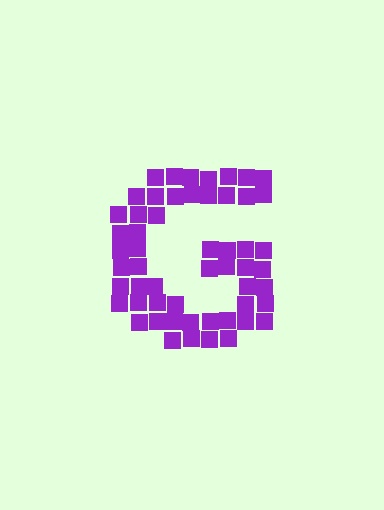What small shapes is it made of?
It is made of small squares.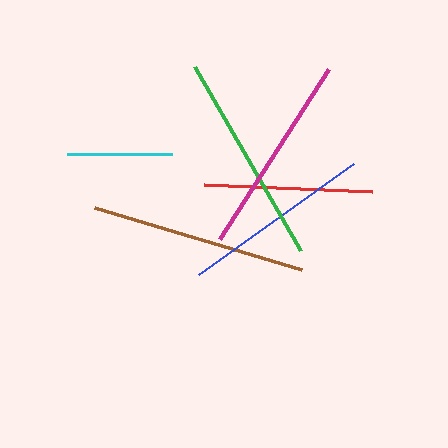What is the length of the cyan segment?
The cyan segment is approximately 104 pixels long.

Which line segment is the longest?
The brown line is the longest at approximately 217 pixels.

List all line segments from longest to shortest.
From longest to shortest: brown, green, magenta, blue, red, cyan.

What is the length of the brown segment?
The brown segment is approximately 217 pixels long.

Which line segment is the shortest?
The cyan line is the shortest at approximately 104 pixels.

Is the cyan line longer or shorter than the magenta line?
The magenta line is longer than the cyan line.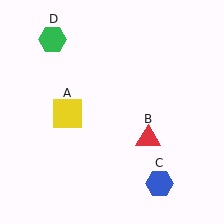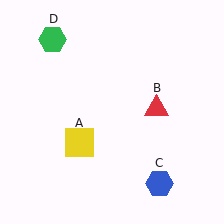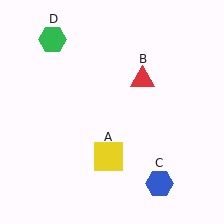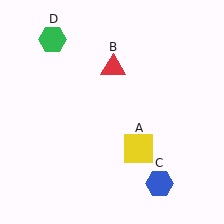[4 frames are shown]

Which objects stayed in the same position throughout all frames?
Blue hexagon (object C) and green hexagon (object D) remained stationary.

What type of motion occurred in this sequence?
The yellow square (object A), red triangle (object B) rotated counterclockwise around the center of the scene.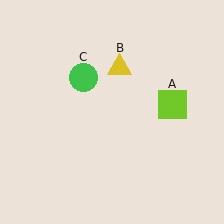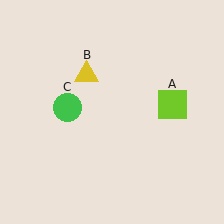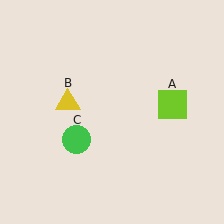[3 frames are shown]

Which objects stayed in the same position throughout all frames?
Lime square (object A) remained stationary.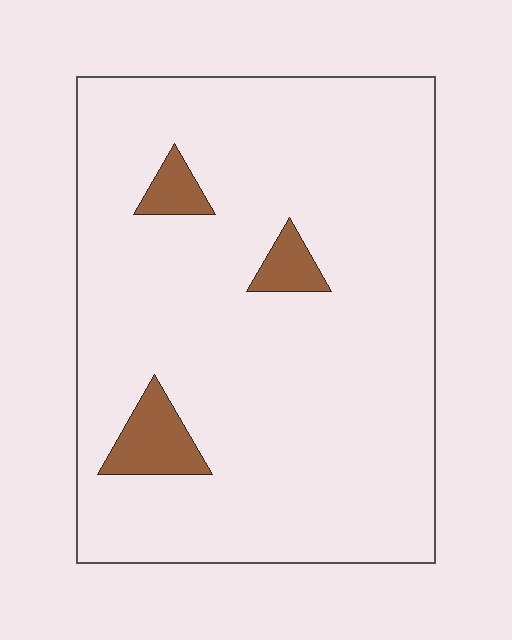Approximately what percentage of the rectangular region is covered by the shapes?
Approximately 5%.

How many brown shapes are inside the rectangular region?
3.